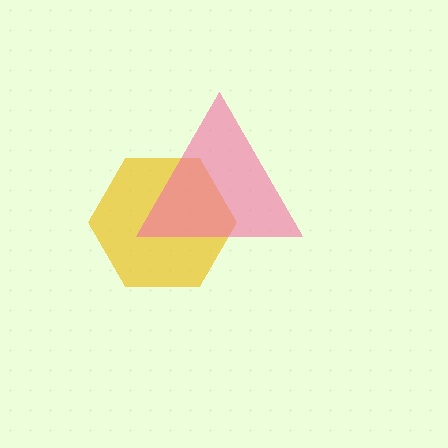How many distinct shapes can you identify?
There are 2 distinct shapes: a yellow hexagon, a pink triangle.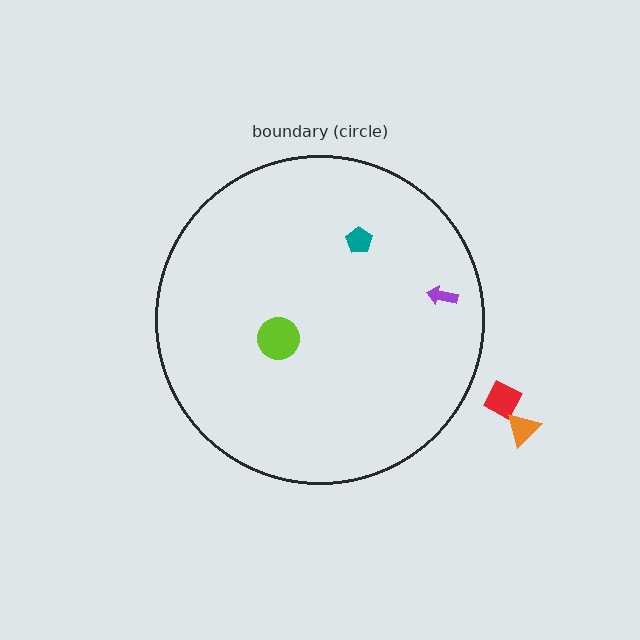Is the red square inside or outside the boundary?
Outside.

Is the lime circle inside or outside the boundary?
Inside.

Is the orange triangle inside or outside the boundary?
Outside.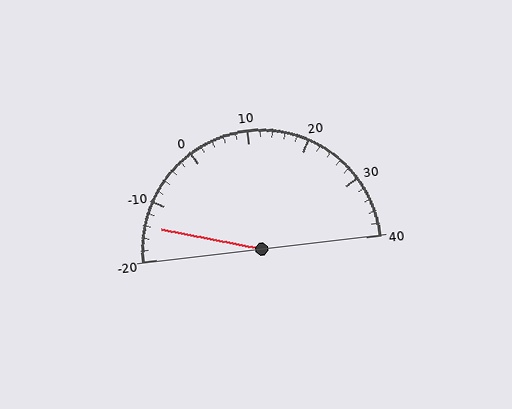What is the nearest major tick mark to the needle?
The nearest major tick mark is -10.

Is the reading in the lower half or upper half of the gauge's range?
The reading is in the lower half of the range (-20 to 40).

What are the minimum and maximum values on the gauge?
The gauge ranges from -20 to 40.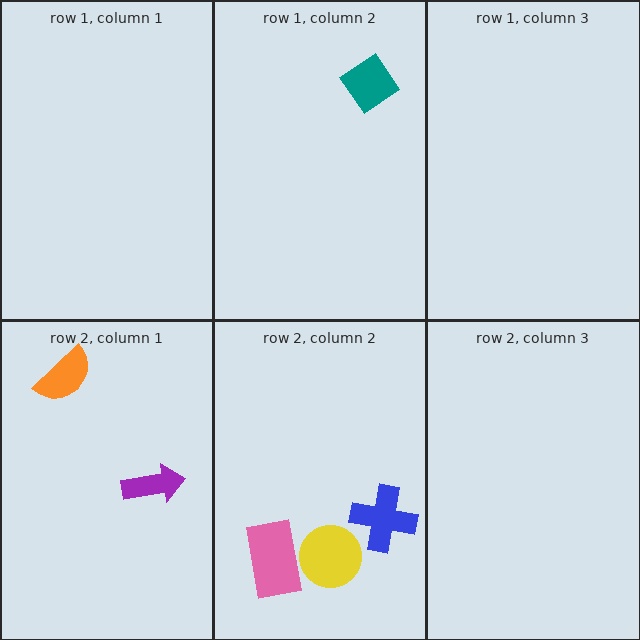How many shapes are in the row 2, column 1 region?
2.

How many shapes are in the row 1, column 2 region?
1.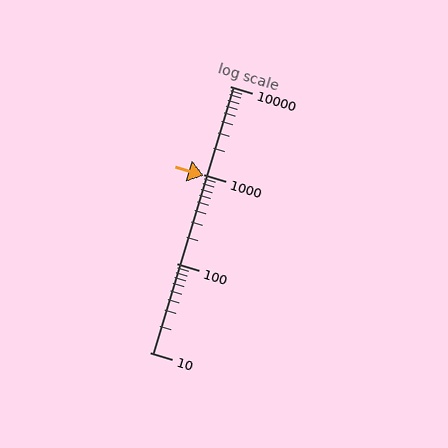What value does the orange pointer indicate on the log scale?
The pointer indicates approximately 990.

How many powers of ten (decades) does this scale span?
The scale spans 3 decades, from 10 to 10000.